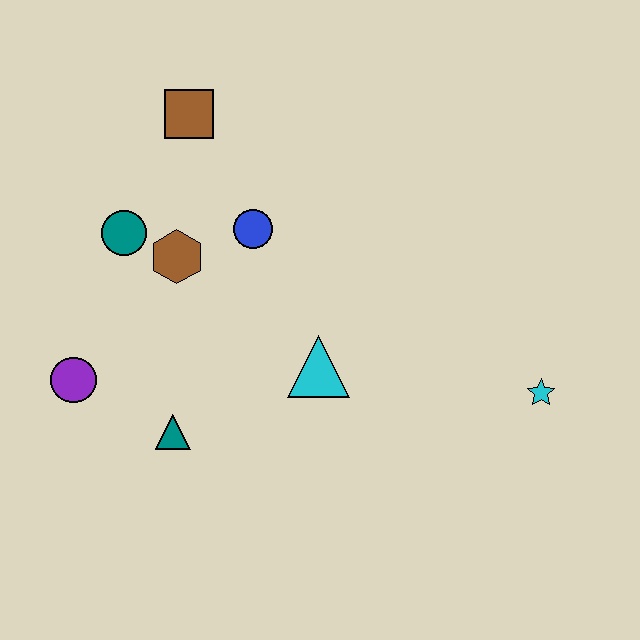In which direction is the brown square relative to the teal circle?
The brown square is above the teal circle.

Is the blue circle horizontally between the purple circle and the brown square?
No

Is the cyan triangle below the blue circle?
Yes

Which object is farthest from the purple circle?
The cyan star is farthest from the purple circle.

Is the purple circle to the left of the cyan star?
Yes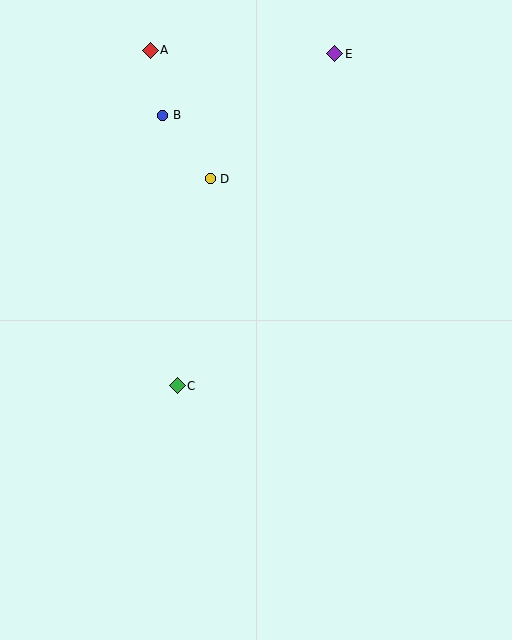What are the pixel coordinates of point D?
Point D is at (210, 179).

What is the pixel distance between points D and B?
The distance between D and B is 79 pixels.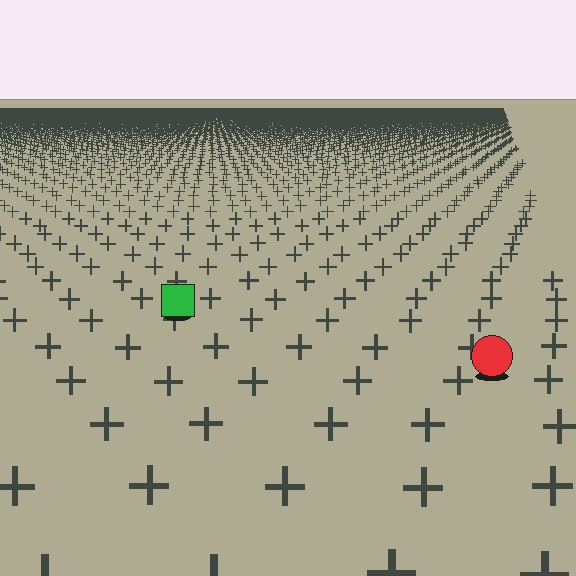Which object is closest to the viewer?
The red circle is closest. The texture marks near it are larger and more spread out.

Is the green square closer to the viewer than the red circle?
No. The red circle is closer — you can tell from the texture gradient: the ground texture is coarser near it.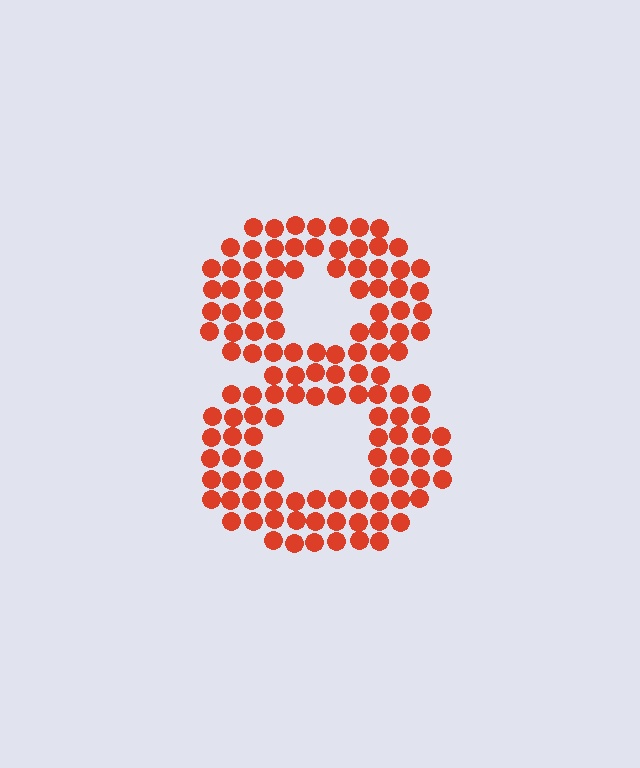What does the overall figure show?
The overall figure shows the digit 8.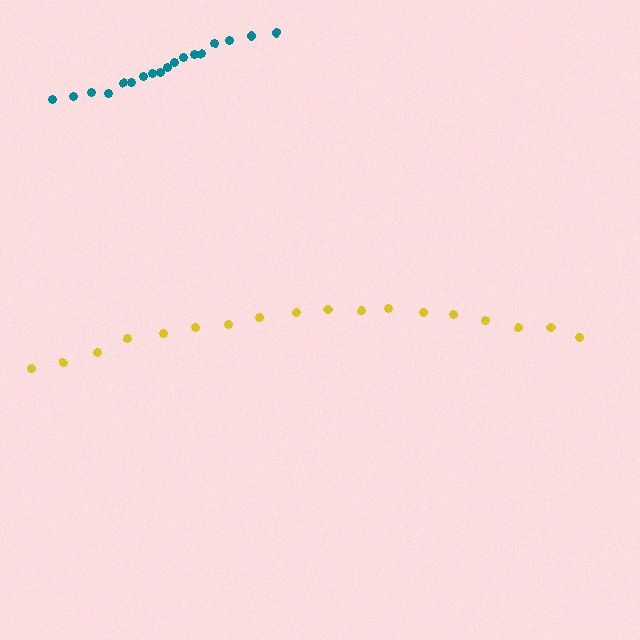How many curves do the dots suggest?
There are 2 distinct paths.